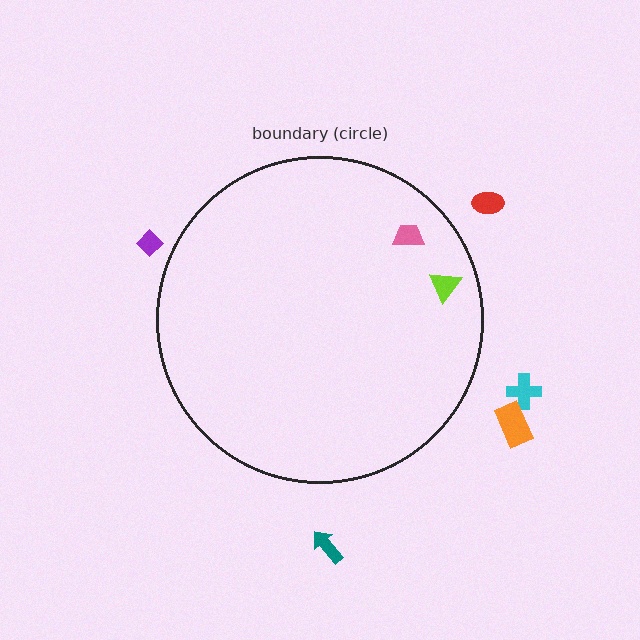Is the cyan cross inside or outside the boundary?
Outside.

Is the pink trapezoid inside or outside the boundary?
Inside.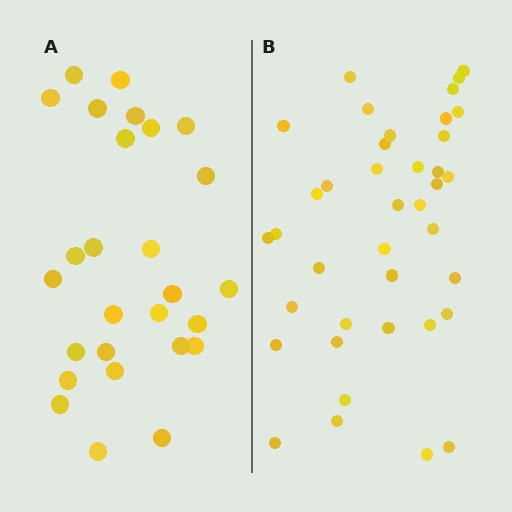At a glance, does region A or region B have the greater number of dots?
Region B (the right region) has more dots.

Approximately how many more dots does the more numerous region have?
Region B has roughly 12 or so more dots than region A.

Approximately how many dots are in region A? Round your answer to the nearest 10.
About 30 dots. (The exact count is 27, which rounds to 30.)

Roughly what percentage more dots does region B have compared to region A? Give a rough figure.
About 45% more.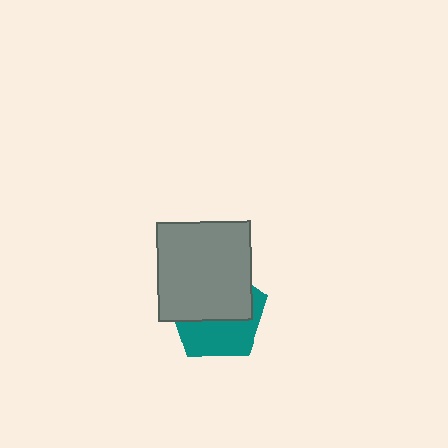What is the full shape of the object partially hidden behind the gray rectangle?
The partially hidden object is a teal pentagon.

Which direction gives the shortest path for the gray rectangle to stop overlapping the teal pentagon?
Moving up gives the shortest separation.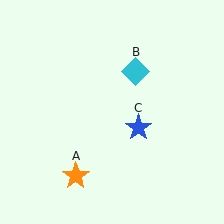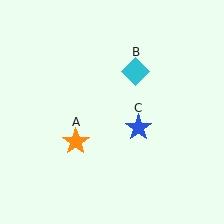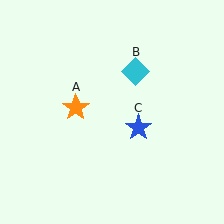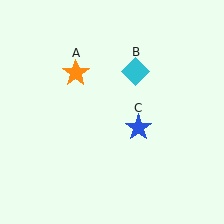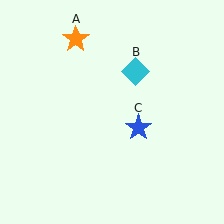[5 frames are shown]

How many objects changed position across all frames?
1 object changed position: orange star (object A).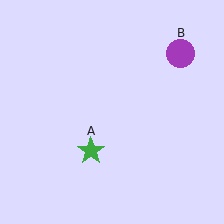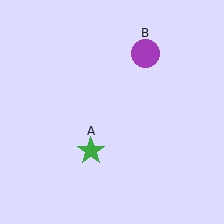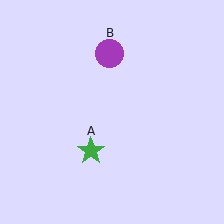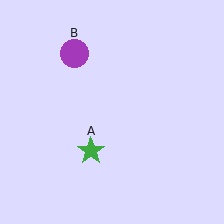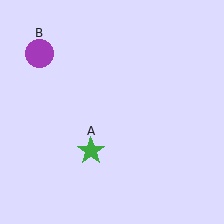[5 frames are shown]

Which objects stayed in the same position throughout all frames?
Green star (object A) remained stationary.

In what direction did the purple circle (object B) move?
The purple circle (object B) moved left.